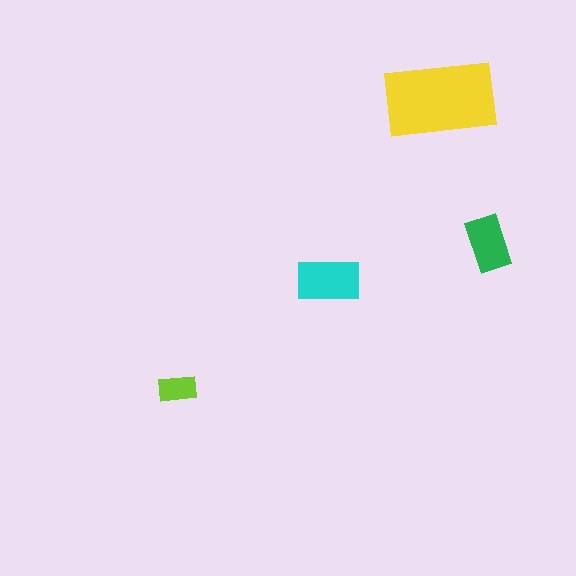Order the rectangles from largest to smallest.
the yellow one, the cyan one, the green one, the lime one.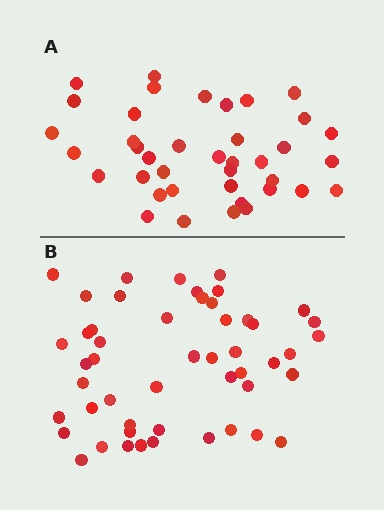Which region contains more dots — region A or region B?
Region B (the bottom region) has more dots.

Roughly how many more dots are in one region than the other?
Region B has roughly 12 or so more dots than region A.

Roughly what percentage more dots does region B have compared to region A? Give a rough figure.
About 30% more.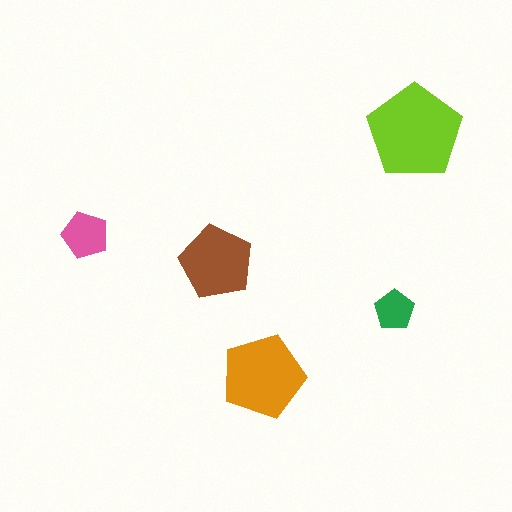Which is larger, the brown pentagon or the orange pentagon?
The orange one.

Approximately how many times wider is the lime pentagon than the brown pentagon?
About 1.5 times wider.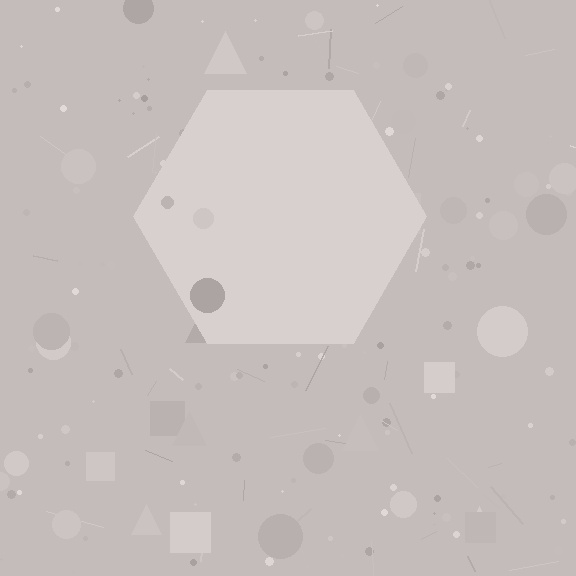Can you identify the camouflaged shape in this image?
The camouflaged shape is a hexagon.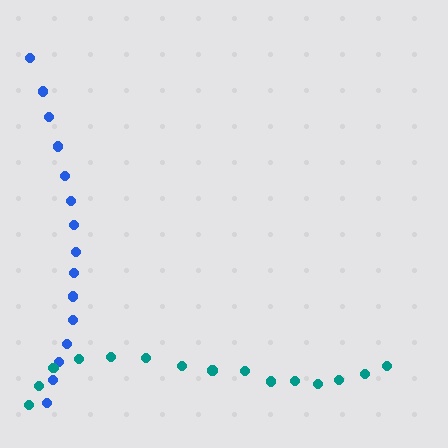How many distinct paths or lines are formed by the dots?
There are 2 distinct paths.